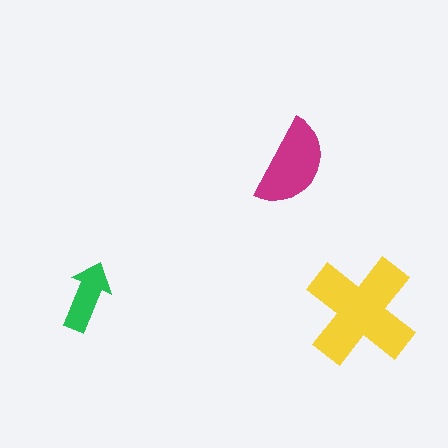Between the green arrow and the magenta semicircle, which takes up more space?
The magenta semicircle.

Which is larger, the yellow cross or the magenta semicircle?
The yellow cross.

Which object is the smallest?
The green arrow.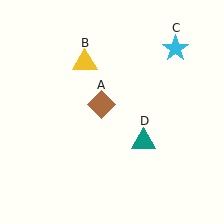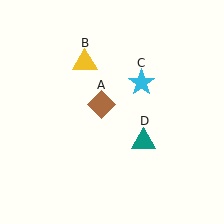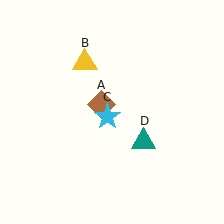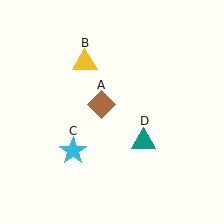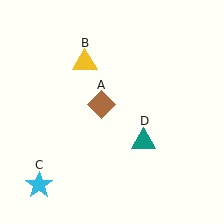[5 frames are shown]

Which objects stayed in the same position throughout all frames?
Brown diamond (object A) and yellow triangle (object B) and teal triangle (object D) remained stationary.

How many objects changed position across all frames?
1 object changed position: cyan star (object C).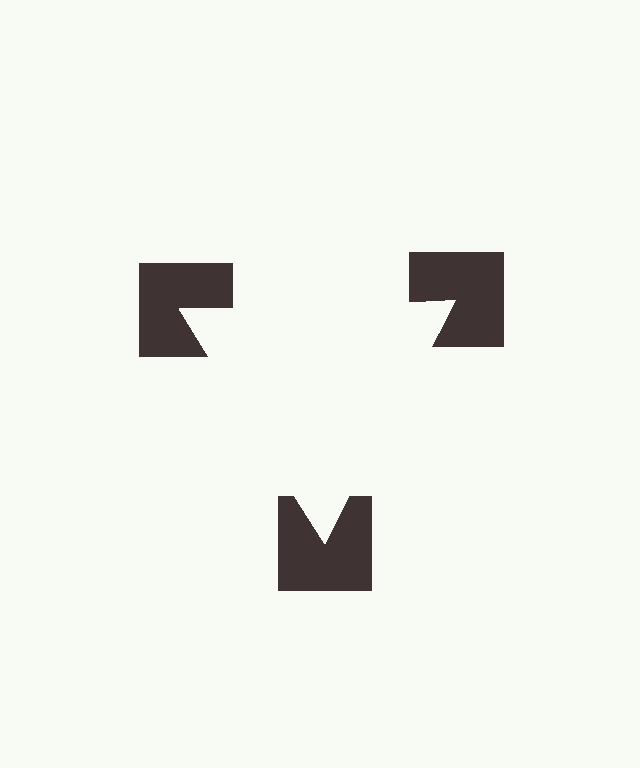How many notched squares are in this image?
There are 3 — one at each vertex of the illusory triangle.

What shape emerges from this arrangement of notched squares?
An illusory triangle — its edges are inferred from the aligned wedge cuts in the notched squares, not physically drawn.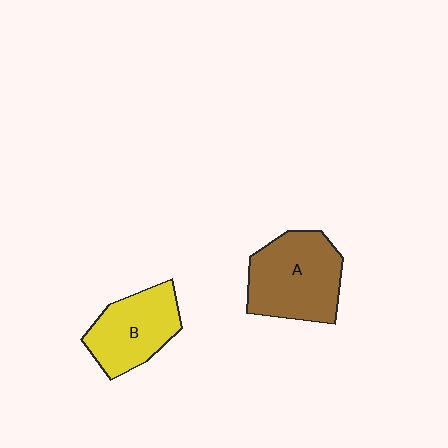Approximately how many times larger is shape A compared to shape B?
Approximately 1.2 times.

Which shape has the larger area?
Shape A (brown).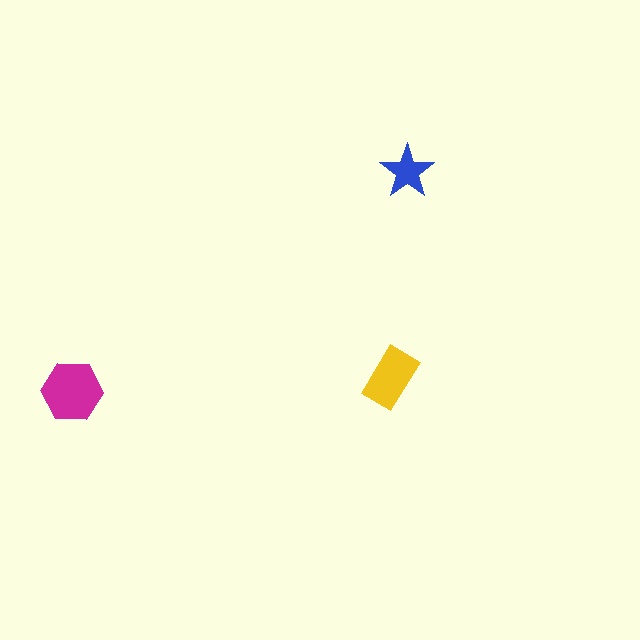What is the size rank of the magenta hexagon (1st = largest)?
1st.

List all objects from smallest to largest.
The blue star, the yellow rectangle, the magenta hexagon.